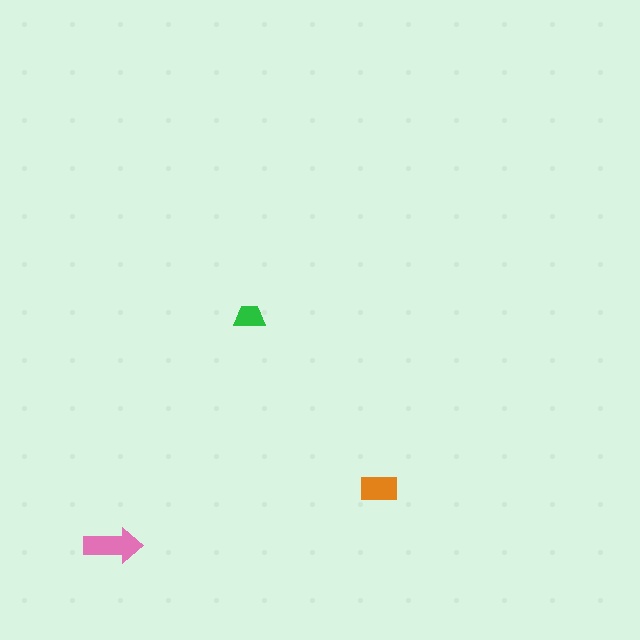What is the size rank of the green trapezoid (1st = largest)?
3rd.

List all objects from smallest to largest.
The green trapezoid, the orange rectangle, the pink arrow.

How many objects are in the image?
There are 3 objects in the image.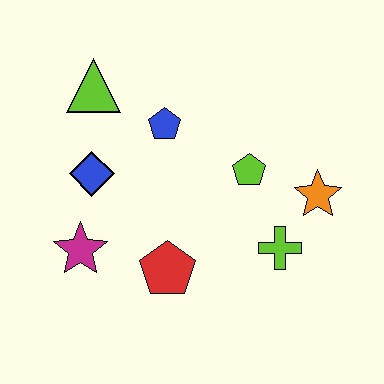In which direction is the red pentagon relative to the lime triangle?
The red pentagon is below the lime triangle.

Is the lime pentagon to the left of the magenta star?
No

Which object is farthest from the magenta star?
The orange star is farthest from the magenta star.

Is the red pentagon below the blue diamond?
Yes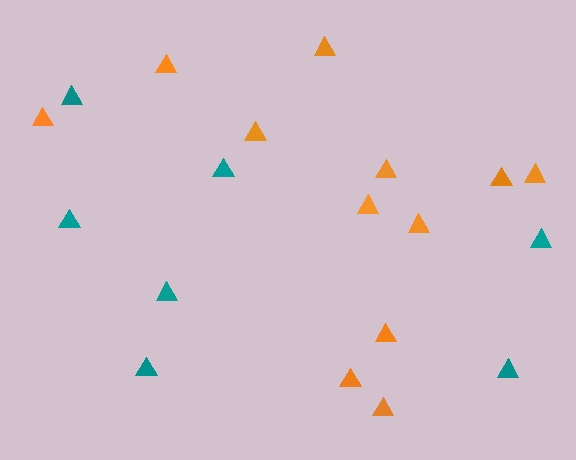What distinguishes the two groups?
There are 2 groups: one group of teal triangles (7) and one group of orange triangles (12).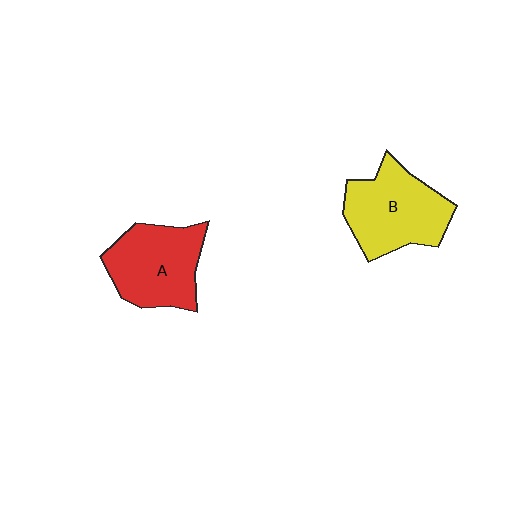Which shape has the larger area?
Shape B (yellow).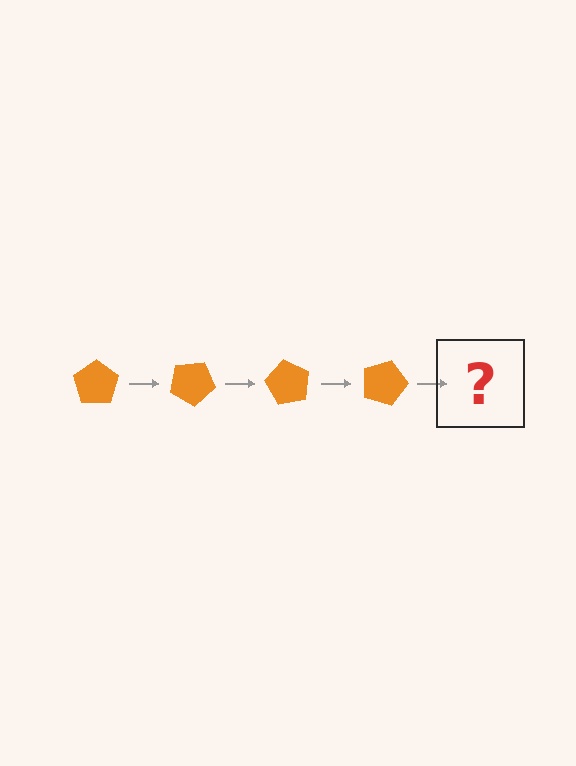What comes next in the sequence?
The next element should be an orange pentagon rotated 120 degrees.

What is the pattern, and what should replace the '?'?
The pattern is that the pentagon rotates 30 degrees each step. The '?' should be an orange pentagon rotated 120 degrees.